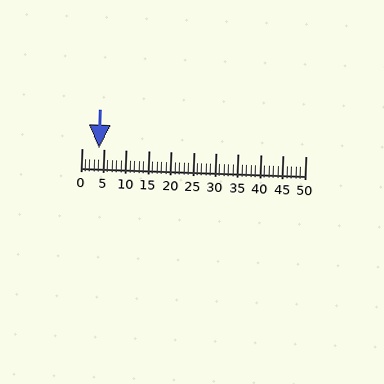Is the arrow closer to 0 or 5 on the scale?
The arrow is closer to 5.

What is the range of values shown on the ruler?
The ruler shows values from 0 to 50.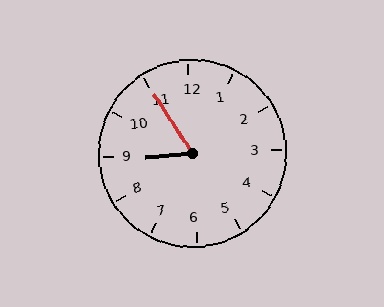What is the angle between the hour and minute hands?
Approximately 62 degrees.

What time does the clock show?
8:55.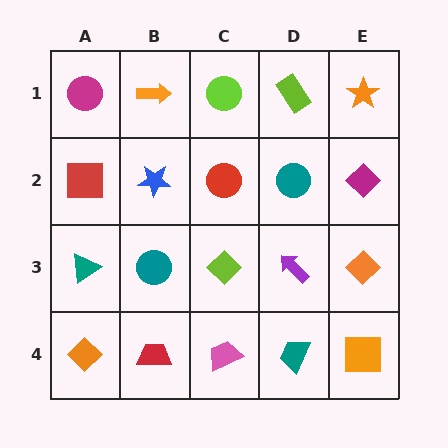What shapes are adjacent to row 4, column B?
A teal circle (row 3, column B), an orange diamond (row 4, column A), a pink trapezoid (row 4, column C).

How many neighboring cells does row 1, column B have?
3.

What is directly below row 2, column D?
A purple arrow.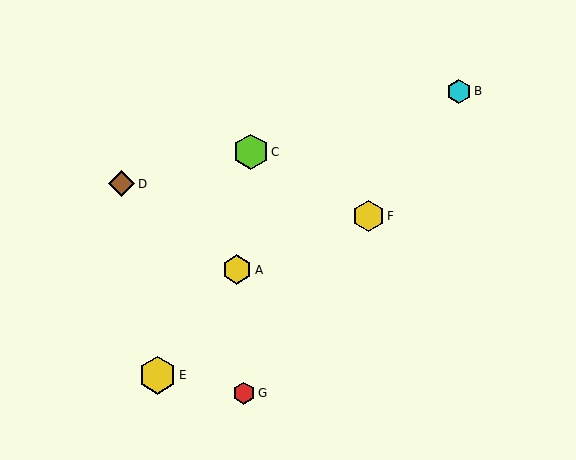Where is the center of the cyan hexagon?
The center of the cyan hexagon is at (459, 91).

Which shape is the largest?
The yellow hexagon (labeled E) is the largest.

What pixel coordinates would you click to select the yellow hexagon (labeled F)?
Click at (368, 216) to select the yellow hexagon F.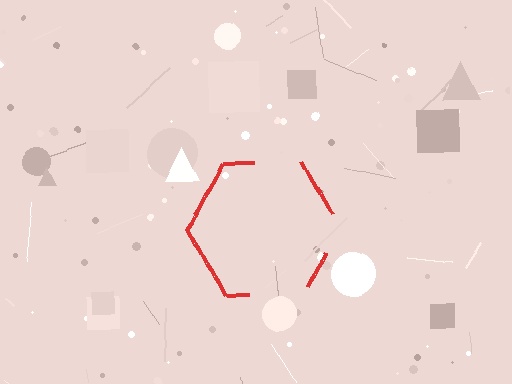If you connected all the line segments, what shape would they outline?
They would outline a hexagon.